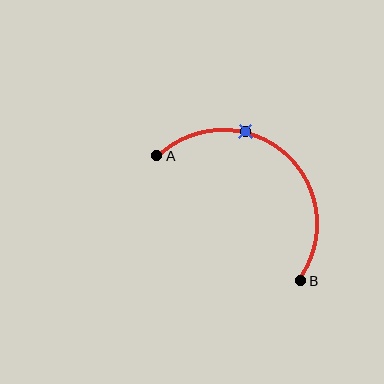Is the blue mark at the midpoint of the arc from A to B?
No. The blue mark lies on the arc but is closer to endpoint A. The arc midpoint would be at the point on the curve equidistant along the arc from both A and B.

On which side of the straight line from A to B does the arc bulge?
The arc bulges above and to the right of the straight line connecting A and B.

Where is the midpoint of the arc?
The arc midpoint is the point on the curve farthest from the straight line joining A and B. It sits above and to the right of that line.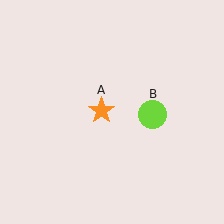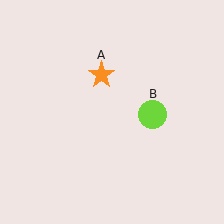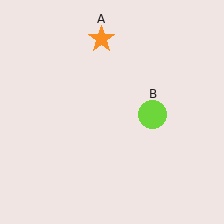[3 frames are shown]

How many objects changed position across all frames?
1 object changed position: orange star (object A).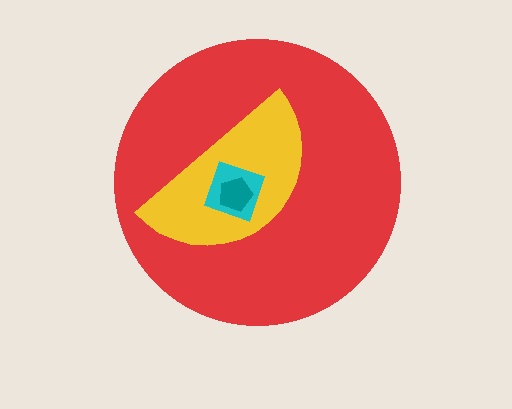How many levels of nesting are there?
4.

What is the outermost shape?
The red circle.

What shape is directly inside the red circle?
The yellow semicircle.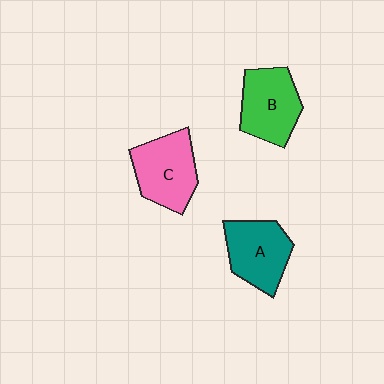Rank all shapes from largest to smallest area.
From largest to smallest: C (pink), B (green), A (teal).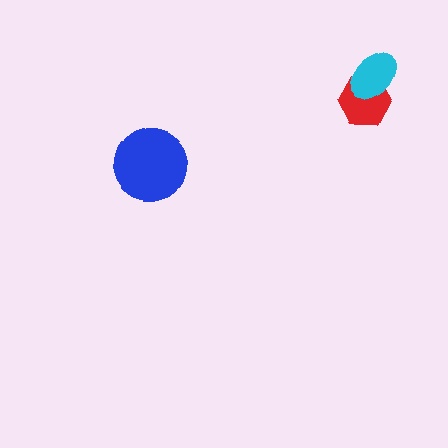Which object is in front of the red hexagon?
The cyan ellipse is in front of the red hexagon.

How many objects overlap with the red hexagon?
1 object overlaps with the red hexagon.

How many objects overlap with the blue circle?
0 objects overlap with the blue circle.